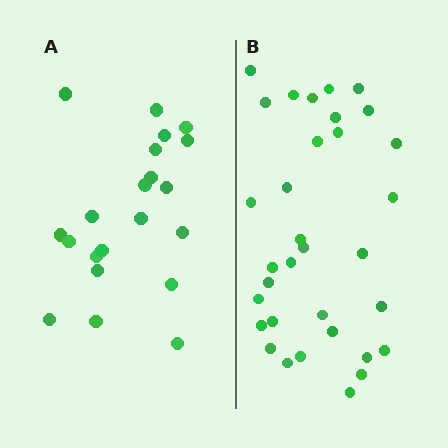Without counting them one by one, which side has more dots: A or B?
Region B (the right region) has more dots.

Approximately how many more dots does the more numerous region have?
Region B has roughly 12 or so more dots than region A.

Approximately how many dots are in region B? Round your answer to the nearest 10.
About 30 dots. (The exact count is 33, which rounds to 30.)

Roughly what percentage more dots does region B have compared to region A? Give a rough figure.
About 55% more.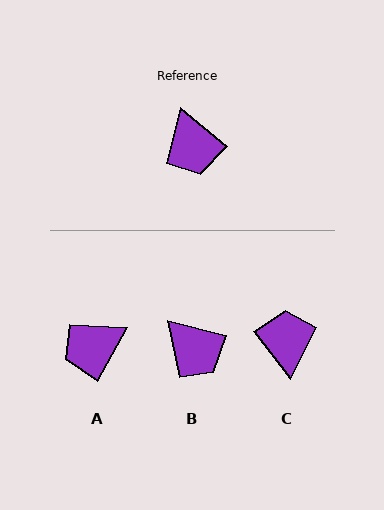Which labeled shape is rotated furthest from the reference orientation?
C, about 168 degrees away.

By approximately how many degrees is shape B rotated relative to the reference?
Approximately 25 degrees counter-clockwise.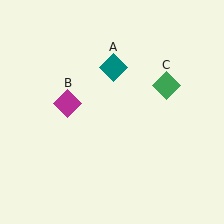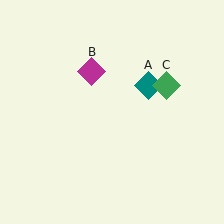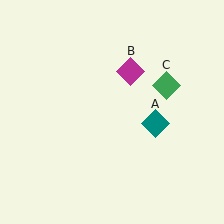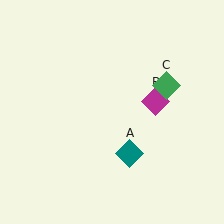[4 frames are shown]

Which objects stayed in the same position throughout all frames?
Green diamond (object C) remained stationary.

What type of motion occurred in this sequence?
The teal diamond (object A), magenta diamond (object B) rotated clockwise around the center of the scene.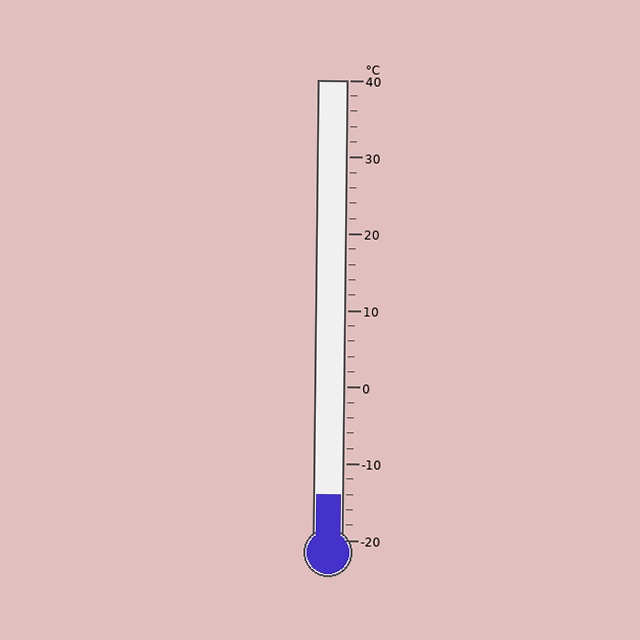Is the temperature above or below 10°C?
The temperature is below 10°C.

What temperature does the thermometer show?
The thermometer shows approximately -14°C.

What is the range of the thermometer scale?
The thermometer scale ranges from -20°C to 40°C.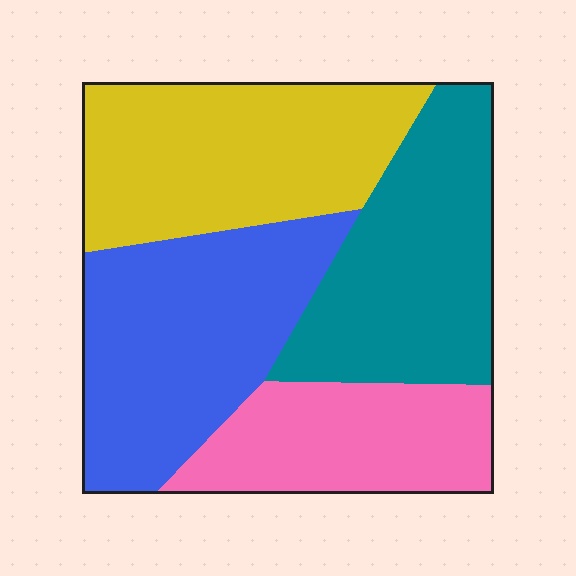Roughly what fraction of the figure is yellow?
Yellow takes up about one quarter (1/4) of the figure.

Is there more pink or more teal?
Teal.